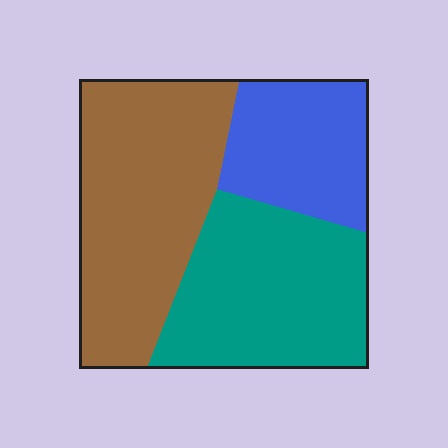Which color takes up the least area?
Blue, at roughly 20%.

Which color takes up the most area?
Brown, at roughly 40%.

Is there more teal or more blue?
Teal.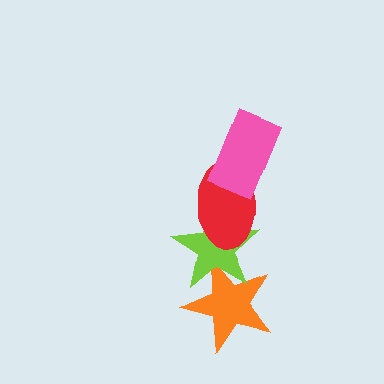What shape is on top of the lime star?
The red ellipse is on top of the lime star.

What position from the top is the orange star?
The orange star is 4th from the top.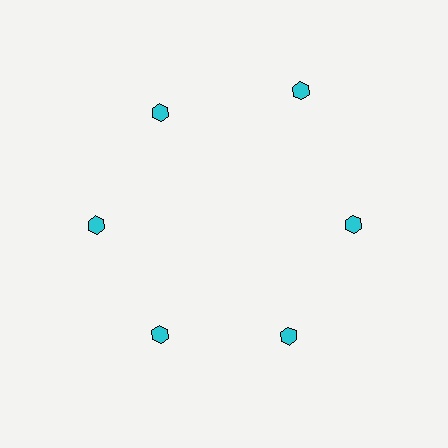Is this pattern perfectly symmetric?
No. The 6 cyan hexagons are arranged in a ring, but one element near the 1 o'clock position is pushed outward from the center, breaking the 6-fold rotational symmetry.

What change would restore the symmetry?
The symmetry would be restored by moving it inward, back onto the ring so that all 6 hexagons sit at equal angles and equal distance from the center.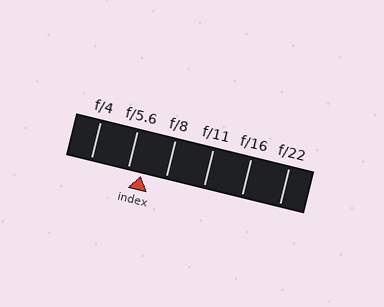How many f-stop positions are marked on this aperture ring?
There are 6 f-stop positions marked.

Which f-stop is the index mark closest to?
The index mark is closest to f/5.6.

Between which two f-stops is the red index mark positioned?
The index mark is between f/5.6 and f/8.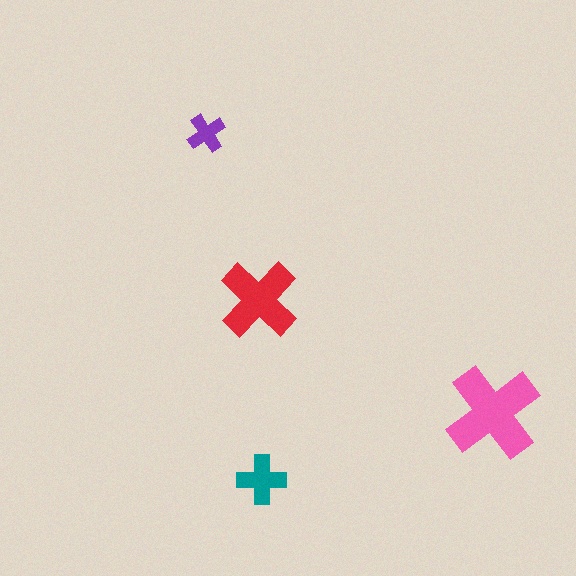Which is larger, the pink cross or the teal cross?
The pink one.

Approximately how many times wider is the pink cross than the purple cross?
About 2.5 times wider.